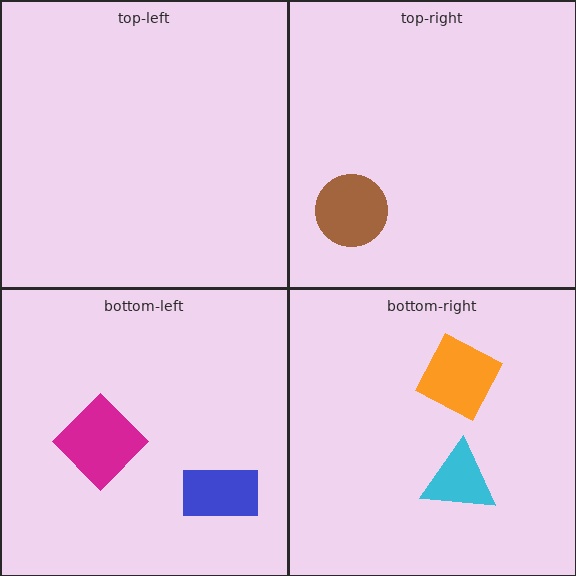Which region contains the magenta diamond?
The bottom-left region.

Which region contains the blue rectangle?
The bottom-left region.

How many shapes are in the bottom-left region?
2.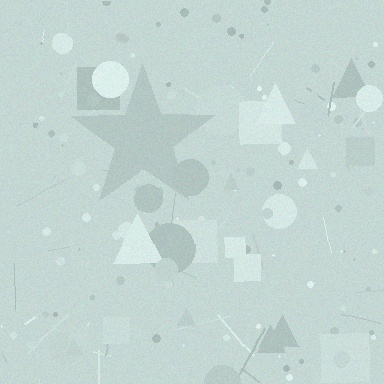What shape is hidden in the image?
A star is hidden in the image.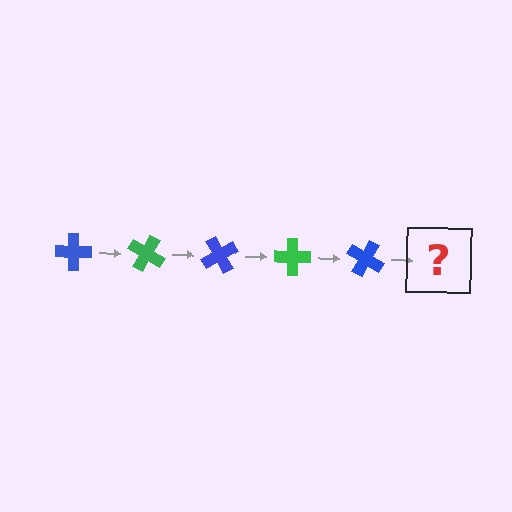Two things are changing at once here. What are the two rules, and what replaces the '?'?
The two rules are that it rotates 30 degrees each step and the color cycles through blue and green. The '?' should be a green cross, rotated 150 degrees from the start.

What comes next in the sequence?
The next element should be a green cross, rotated 150 degrees from the start.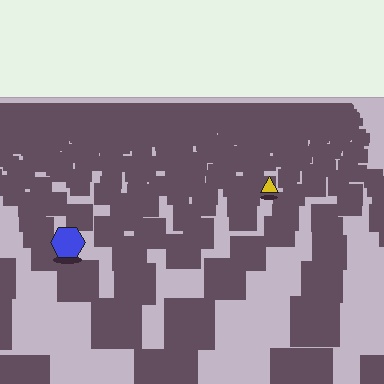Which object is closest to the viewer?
The blue hexagon is closest. The texture marks near it are larger and more spread out.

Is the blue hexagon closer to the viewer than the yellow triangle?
Yes. The blue hexagon is closer — you can tell from the texture gradient: the ground texture is coarser near it.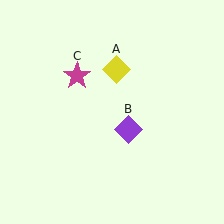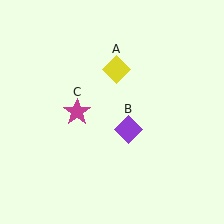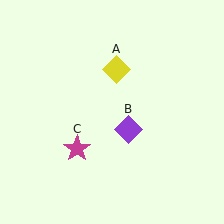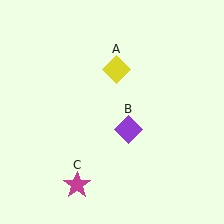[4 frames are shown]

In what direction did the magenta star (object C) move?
The magenta star (object C) moved down.